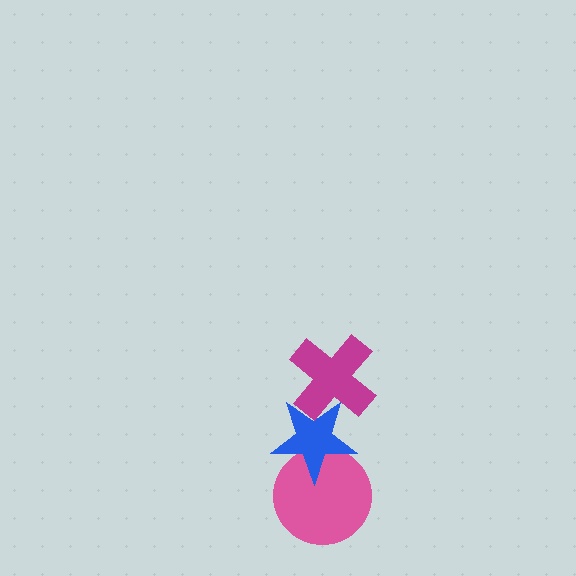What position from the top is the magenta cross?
The magenta cross is 1st from the top.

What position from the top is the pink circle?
The pink circle is 3rd from the top.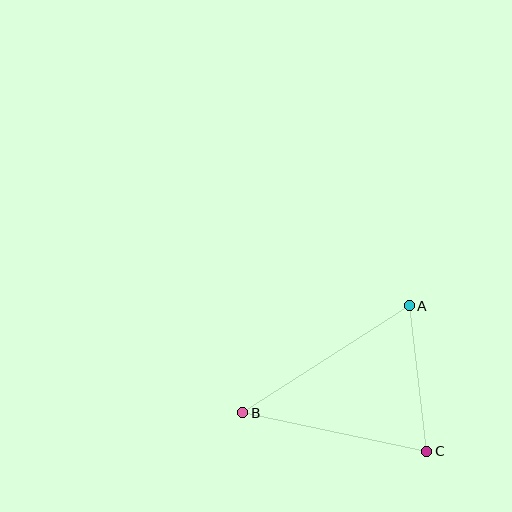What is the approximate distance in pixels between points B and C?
The distance between B and C is approximately 188 pixels.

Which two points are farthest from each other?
Points A and B are farthest from each other.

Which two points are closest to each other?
Points A and C are closest to each other.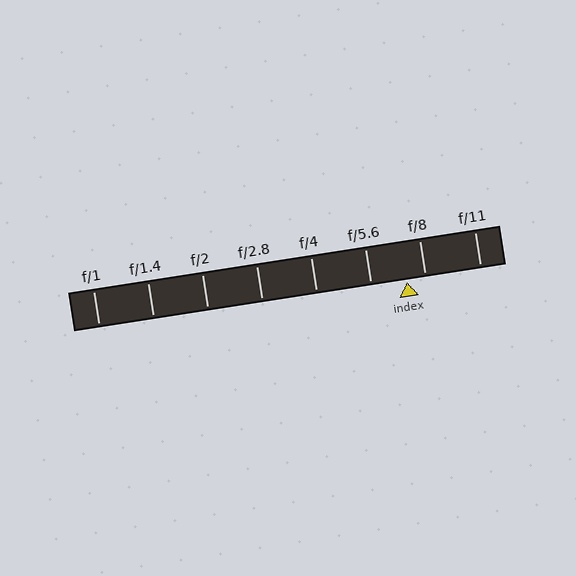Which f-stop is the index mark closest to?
The index mark is closest to f/8.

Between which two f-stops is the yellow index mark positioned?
The index mark is between f/5.6 and f/8.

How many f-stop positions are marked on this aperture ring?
There are 8 f-stop positions marked.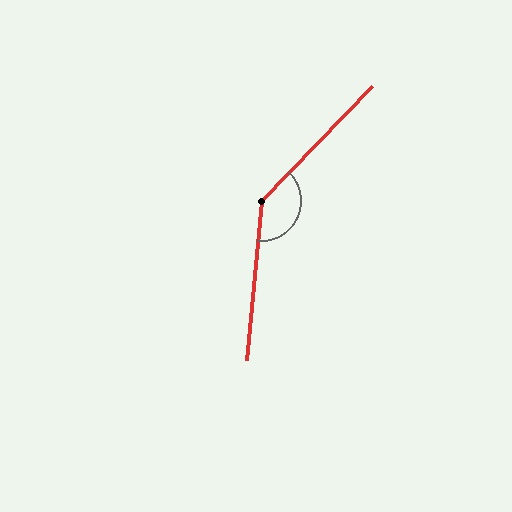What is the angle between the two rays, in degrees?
Approximately 141 degrees.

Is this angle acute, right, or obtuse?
It is obtuse.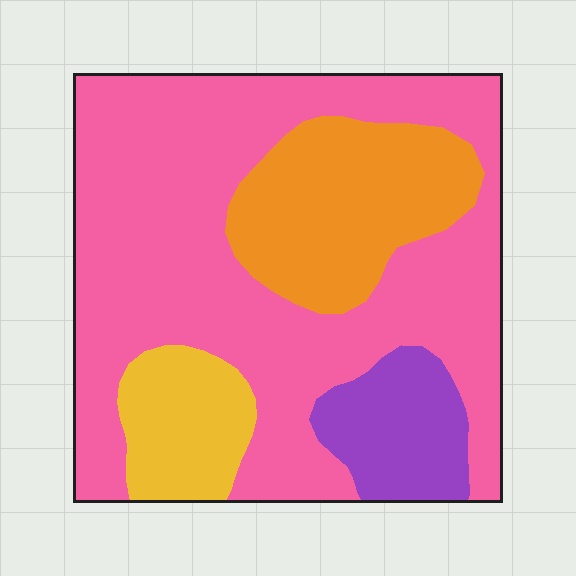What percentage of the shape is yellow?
Yellow covers roughly 10% of the shape.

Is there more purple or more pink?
Pink.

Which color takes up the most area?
Pink, at roughly 60%.